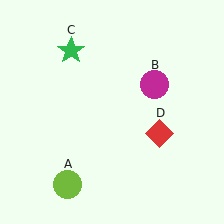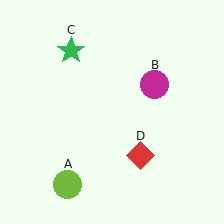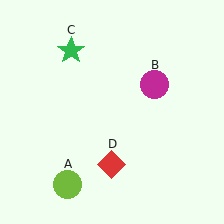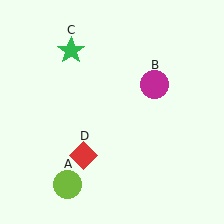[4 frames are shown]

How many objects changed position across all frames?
1 object changed position: red diamond (object D).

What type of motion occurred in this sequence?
The red diamond (object D) rotated clockwise around the center of the scene.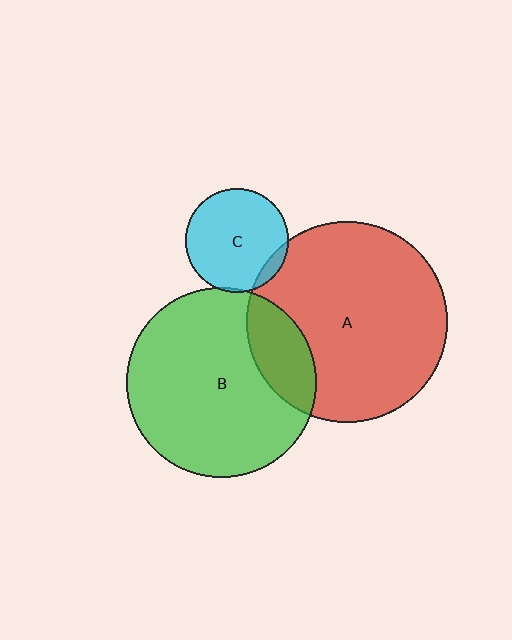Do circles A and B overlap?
Yes.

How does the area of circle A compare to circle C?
Approximately 3.8 times.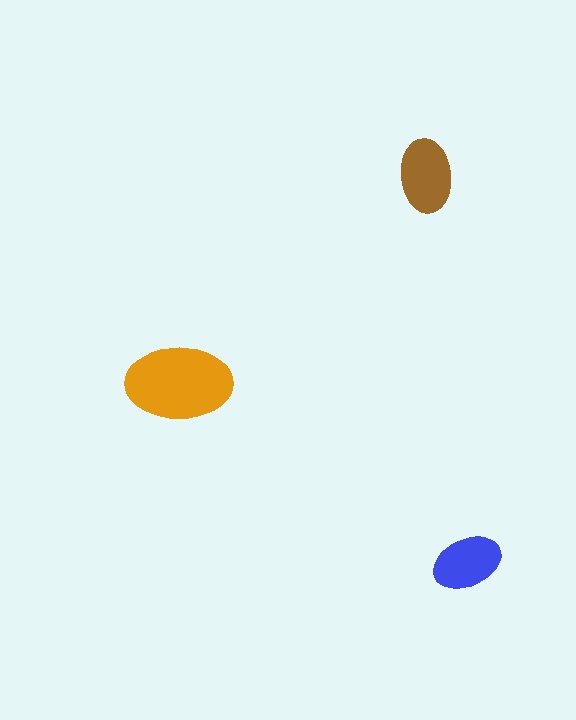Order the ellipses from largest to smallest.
the orange one, the brown one, the blue one.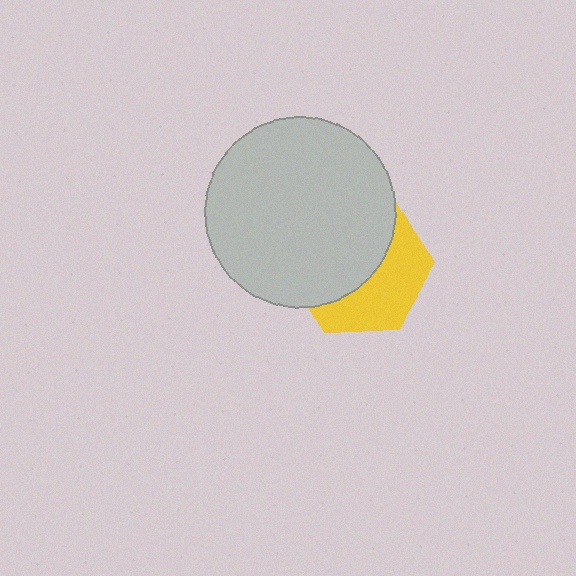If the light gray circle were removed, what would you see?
You would see the complete yellow hexagon.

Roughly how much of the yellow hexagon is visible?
A small part of it is visible (roughly 43%).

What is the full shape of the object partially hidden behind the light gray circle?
The partially hidden object is a yellow hexagon.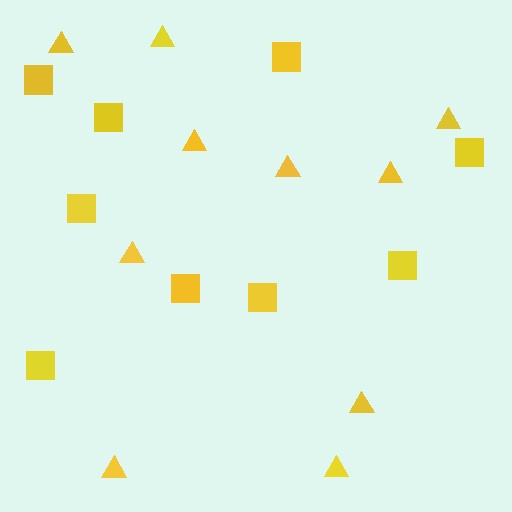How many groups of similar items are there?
There are 2 groups: one group of squares (9) and one group of triangles (10).